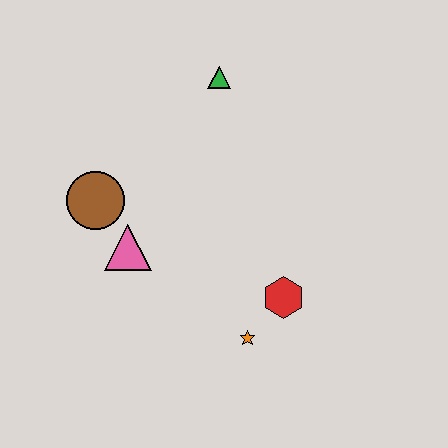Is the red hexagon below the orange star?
No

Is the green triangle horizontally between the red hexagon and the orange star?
No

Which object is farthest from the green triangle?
The orange star is farthest from the green triangle.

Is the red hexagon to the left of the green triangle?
No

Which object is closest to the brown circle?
The pink triangle is closest to the brown circle.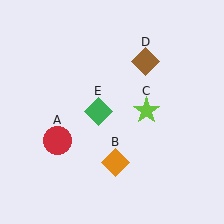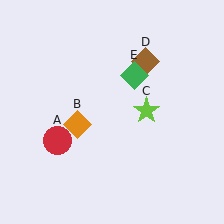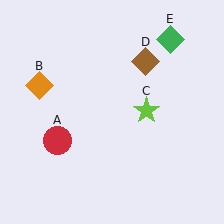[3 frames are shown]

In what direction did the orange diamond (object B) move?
The orange diamond (object B) moved up and to the left.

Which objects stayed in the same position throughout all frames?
Red circle (object A) and lime star (object C) and brown diamond (object D) remained stationary.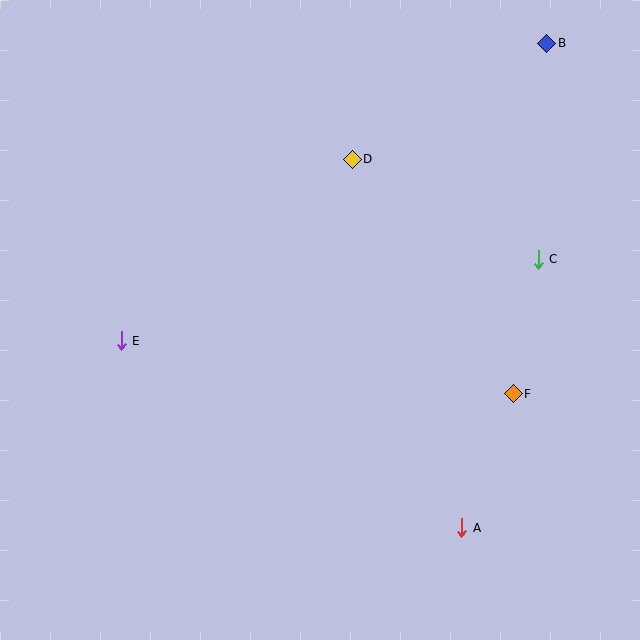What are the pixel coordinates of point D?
Point D is at (352, 159).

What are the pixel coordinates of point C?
Point C is at (538, 259).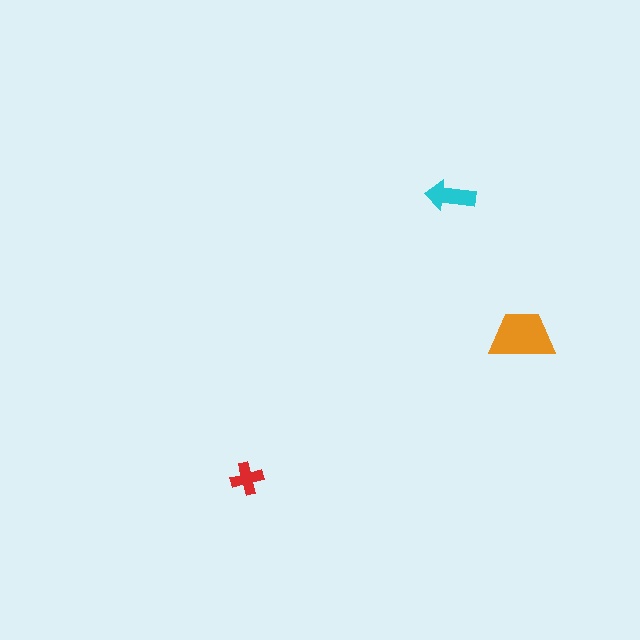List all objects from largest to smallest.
The orange trapezoid, the cyan arrow, the red cross.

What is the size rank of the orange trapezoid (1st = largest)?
1st.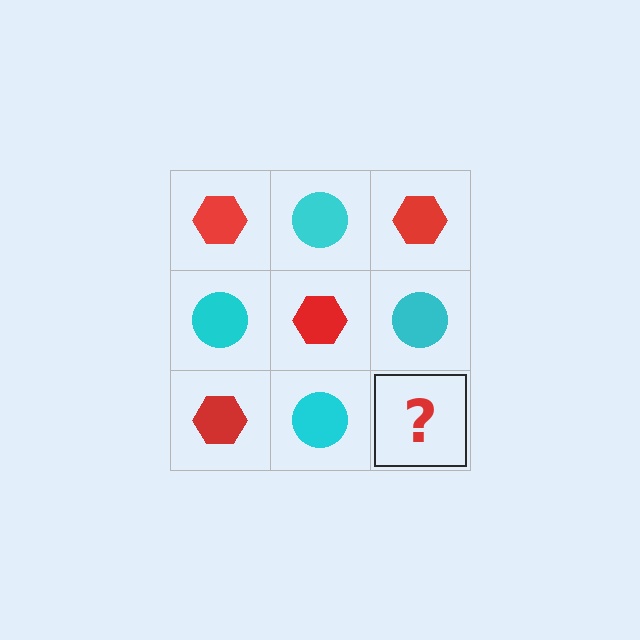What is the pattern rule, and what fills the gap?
The rule is that it alternates red hexagon and cyan circle in a checkerboard pattern. The gap should be filled with a red hexagon.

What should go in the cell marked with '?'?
The missing cell should contain a red hexagon.